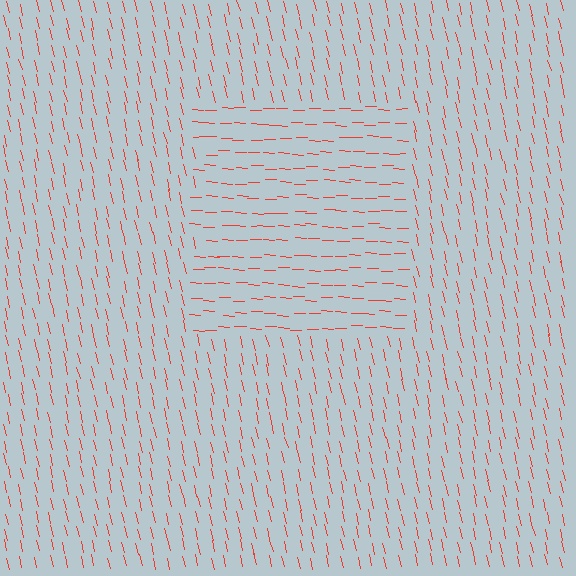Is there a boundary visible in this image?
Yes, there is a texture boundary formed by a change in line orientation.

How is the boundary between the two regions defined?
The boundary is defined purely by a change in line orientation (approximately 74 degrees difference). All lines are the same color and thickness.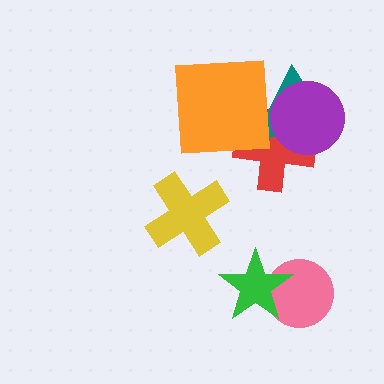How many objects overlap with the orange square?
2 objects overlap with the orange square.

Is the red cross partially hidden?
Yes, it is partially covered by another shape.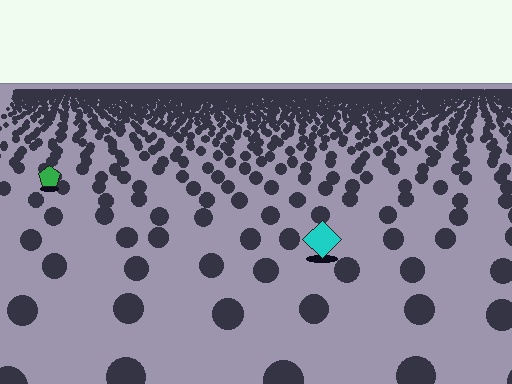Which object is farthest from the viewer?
The green pentagon is farthest from the viewer. It appears smaller and the ground texture around it is denser.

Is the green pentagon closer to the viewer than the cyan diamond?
No. The cyan diamond is closer — you can tell from the texture gradient: the ground texture is coarser near it.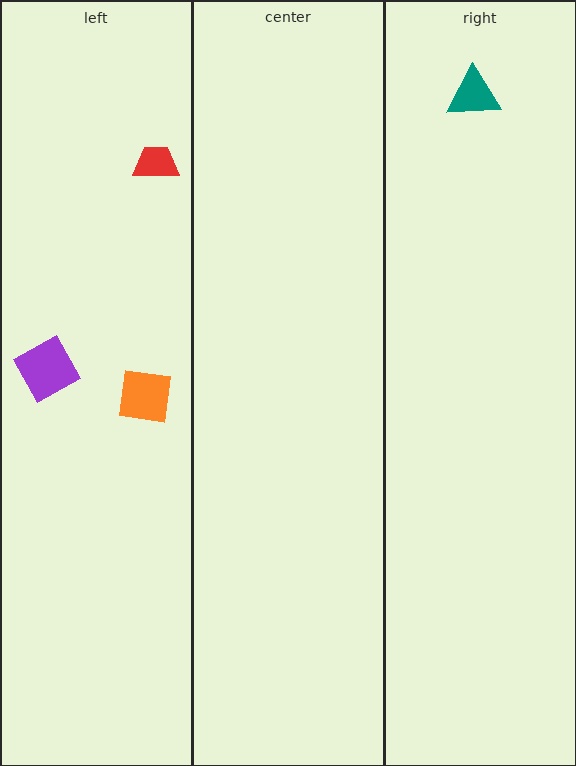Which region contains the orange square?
The left region.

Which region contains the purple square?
The left region.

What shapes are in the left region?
The orange square, the purple square, the red trapezoid.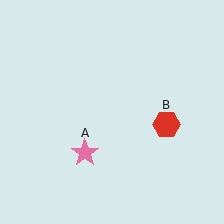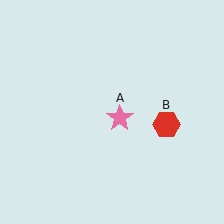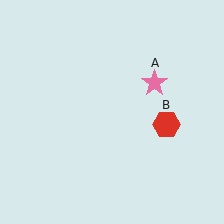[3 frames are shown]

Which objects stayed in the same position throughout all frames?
Red hexagon (object B) remained stationary.